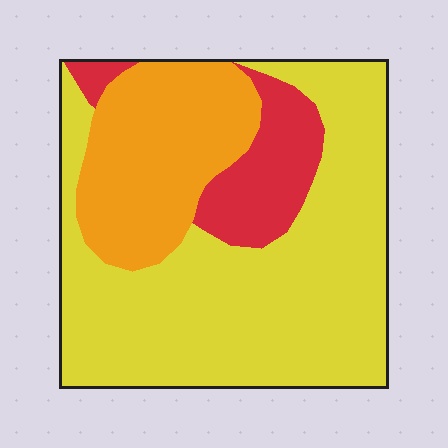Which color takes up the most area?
Yellow, at roughly 60%.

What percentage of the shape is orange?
Orange covers roughly 25% of the shape.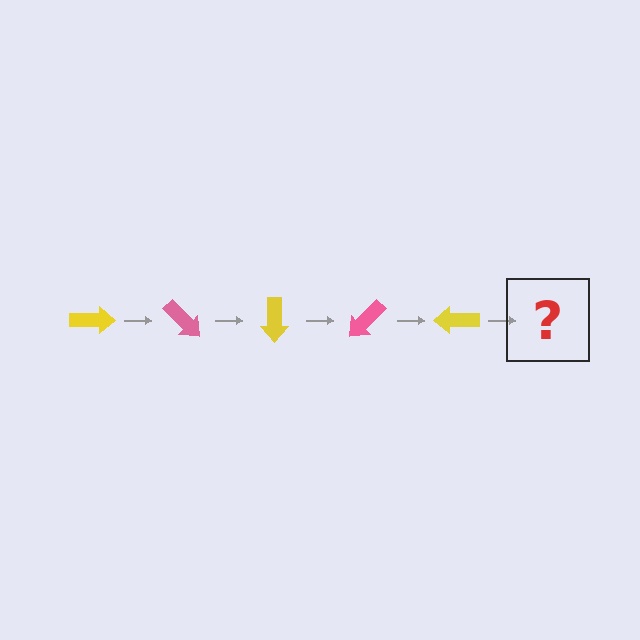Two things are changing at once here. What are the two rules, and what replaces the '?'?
The two rules are that it rotates 45 degrees each step and the color cycles through yellow and pink. The '?' should be a pink arrow, rotated 225 degrees from the start.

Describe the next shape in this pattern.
It should be a pink arrow, rotated 225 degrees from the start.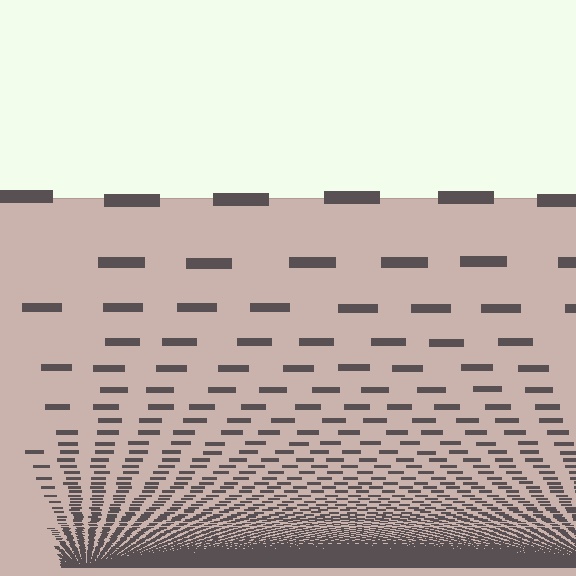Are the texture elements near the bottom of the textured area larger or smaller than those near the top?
Smaller. The gradient is inverted — elements near the bottom are smaller and denser.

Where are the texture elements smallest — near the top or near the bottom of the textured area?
Near the bottom.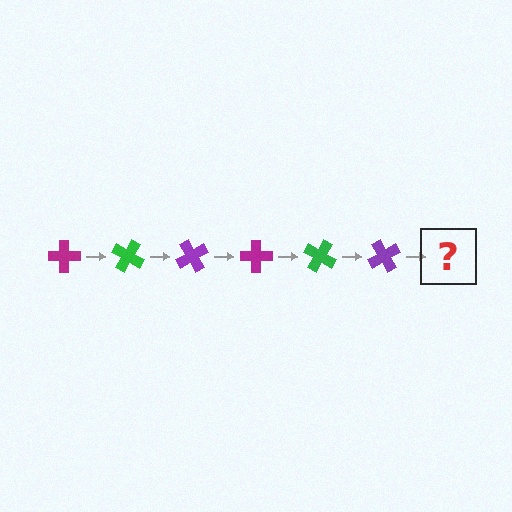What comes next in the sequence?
The next element should be a magenta cross, rotated 180 degrees from the start.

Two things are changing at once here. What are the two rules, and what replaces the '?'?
The two rules are that it rotates 30 degrees each step and the color cycles through magenta, green, and purple. The '?' should be a magenta cross, rotated 180 degrees from the start.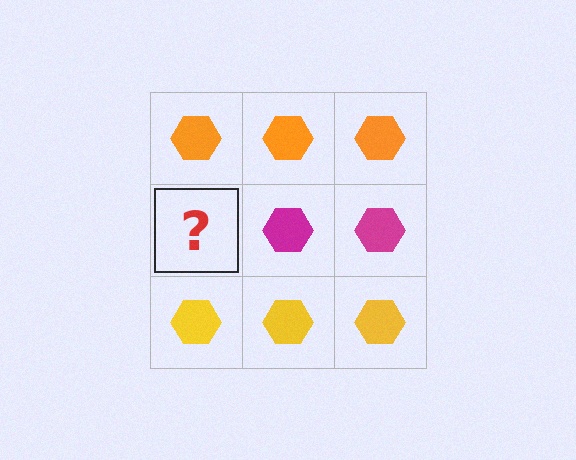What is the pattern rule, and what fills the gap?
The rule is that each row has a consistent color. The gap should be filled with a magenta hexagon.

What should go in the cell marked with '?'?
The missing cell should contain a magenta hexagon.